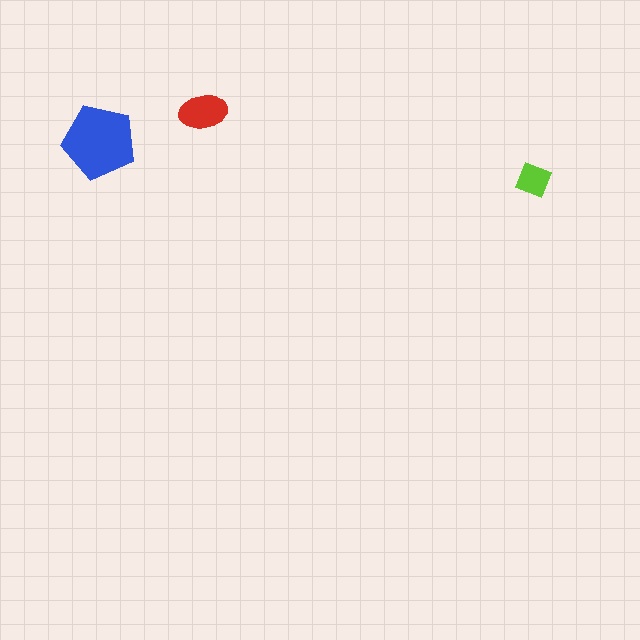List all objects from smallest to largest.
The lime square, the red ellipse, the blue pentagon.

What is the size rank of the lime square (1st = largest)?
3rd.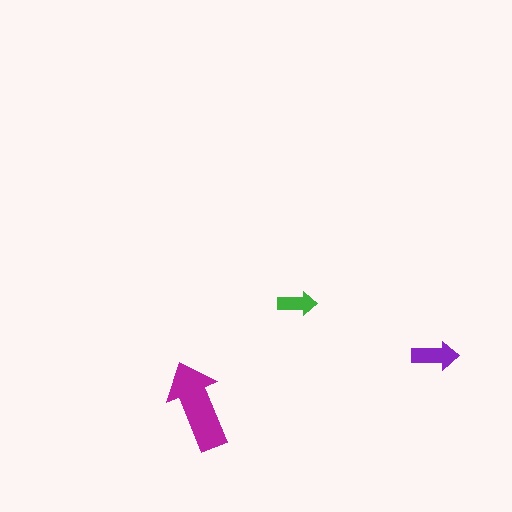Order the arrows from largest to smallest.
the magenta one, the purple one, the green one.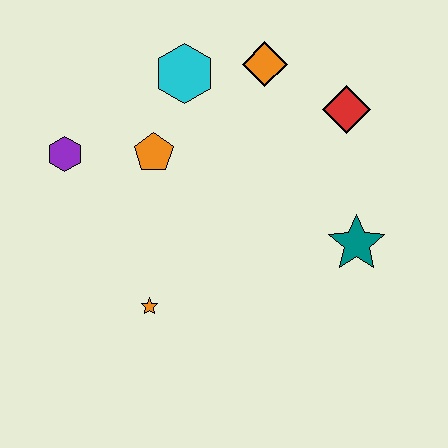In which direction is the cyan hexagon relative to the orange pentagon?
The cyan hexagon is above the orange pentagon.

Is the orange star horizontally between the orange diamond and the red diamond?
No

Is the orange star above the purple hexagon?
No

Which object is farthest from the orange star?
The red diamond is farthest from the orange star.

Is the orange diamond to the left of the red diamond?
Yes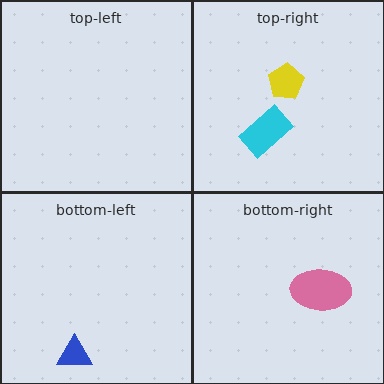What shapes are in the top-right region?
The cyan rectangle, the yellow pentagon.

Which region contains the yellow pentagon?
The top-right region.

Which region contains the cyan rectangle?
The top-right region.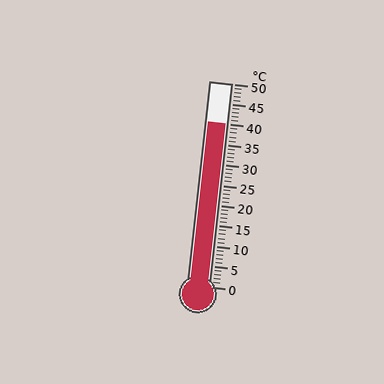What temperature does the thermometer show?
The thermometer shows approximately 40°C.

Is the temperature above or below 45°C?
The temperature is below 45°C.